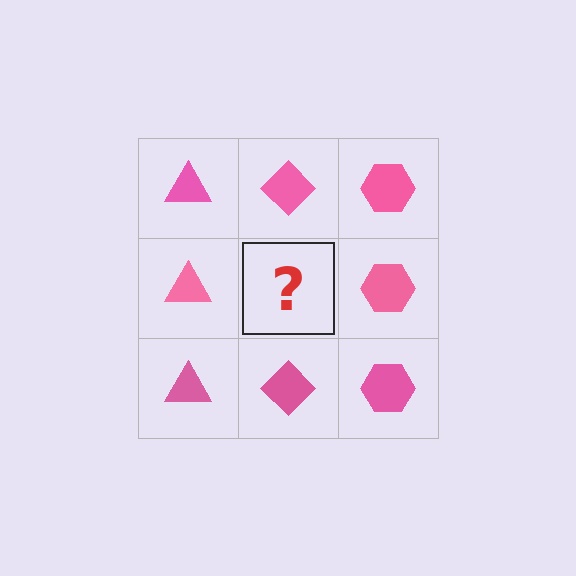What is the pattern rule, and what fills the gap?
The rule is that each column has a consistent shape. The gap should be filled with a pink diamond.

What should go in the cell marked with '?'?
The missing cell should contain a pink diamond.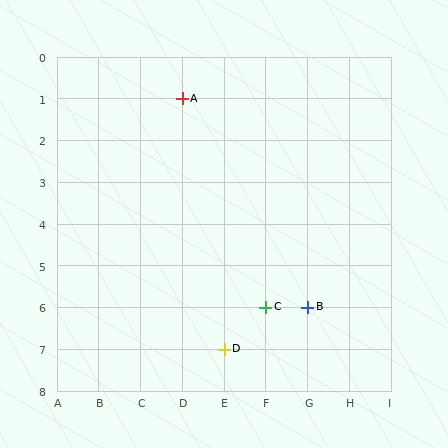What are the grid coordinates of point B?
Point B is at grid coordinates (G, 6).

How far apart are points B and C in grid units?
Points B and C are 1 column apart.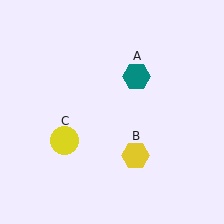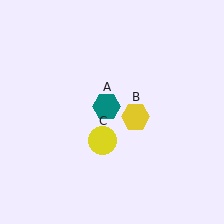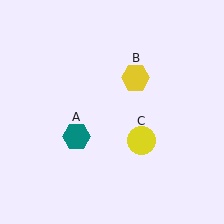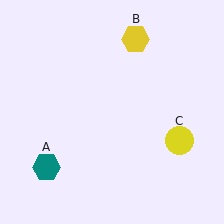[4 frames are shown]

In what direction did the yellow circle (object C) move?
The yellow circle (object C) moved right.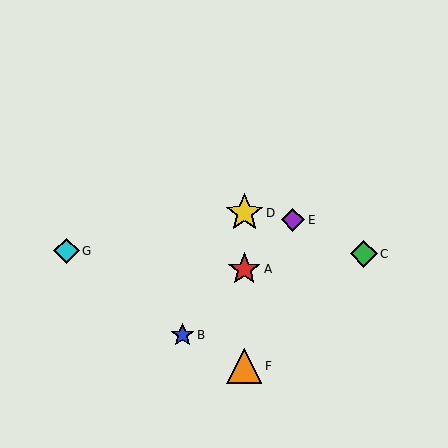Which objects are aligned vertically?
Objects A, D, F are aligned vertically.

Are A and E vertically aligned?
No, A is at x≈244 and E is at x≈293.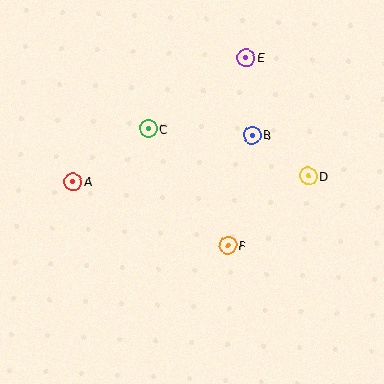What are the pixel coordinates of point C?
Point C is at (148, 129).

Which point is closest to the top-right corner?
Point E is closest to the top-right corner.